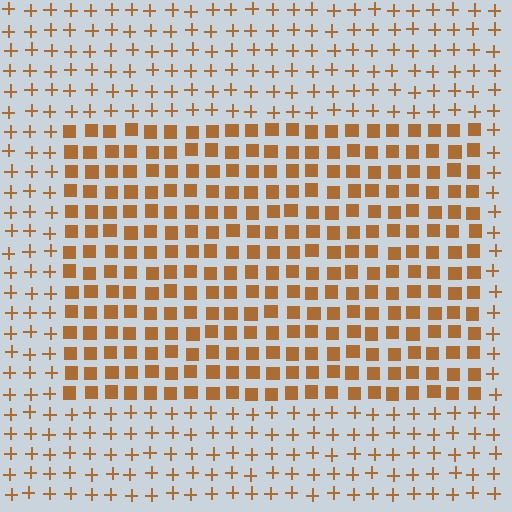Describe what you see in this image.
The image is filled with small brown elements arranged in a uniform grid. A rectangle-shaped region contains squares, while the surrounding area contains plus signs. The boundary is defined purely by the change in element shape.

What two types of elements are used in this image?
The image uses squares inside the rectangle region and plus signs outside it.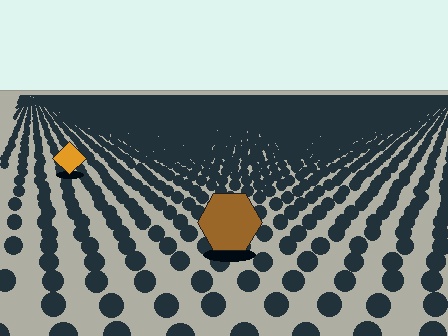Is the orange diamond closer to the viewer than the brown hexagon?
No. The brown hexagon is closer — you can tell from the texture gradient: the ground texture is coarser near it.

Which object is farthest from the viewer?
The orange diamond is farthest from the viewer. It appears smaller and the ground texture around it is denser.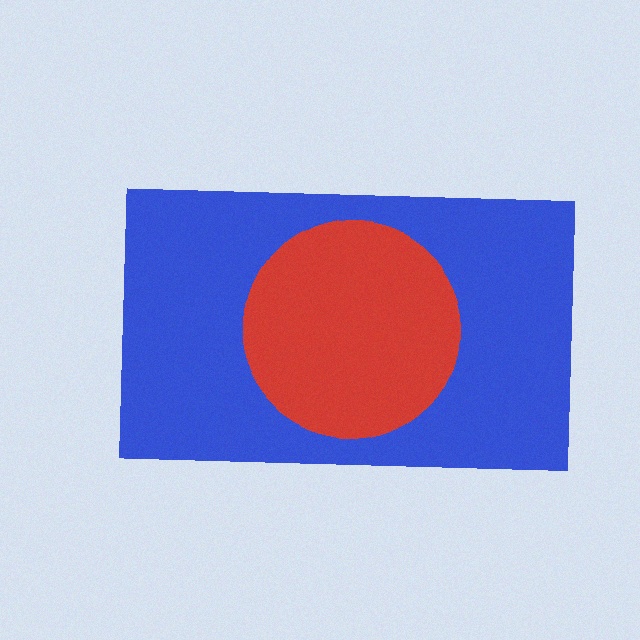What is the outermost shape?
The blue rectangle.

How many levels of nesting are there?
2.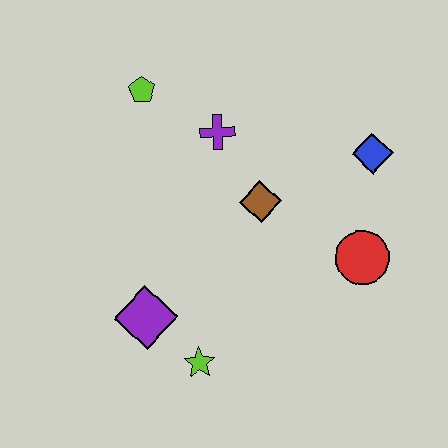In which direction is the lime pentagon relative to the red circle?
The lime pentagon is to the left of the red circle.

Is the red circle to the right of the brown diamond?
Yes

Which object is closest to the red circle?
The blue diamond is closest to the red circle.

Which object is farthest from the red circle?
The lime pentagon is farthest from the red circle.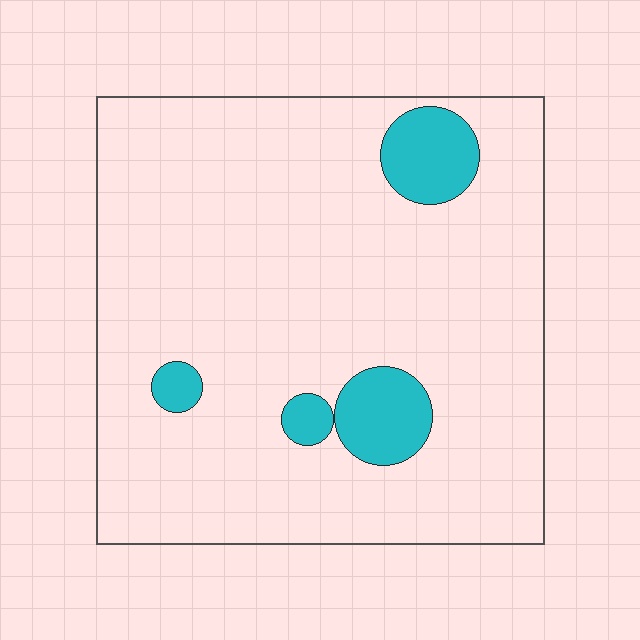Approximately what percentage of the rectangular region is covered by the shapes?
Approximately 10%.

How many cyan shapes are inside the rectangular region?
4.